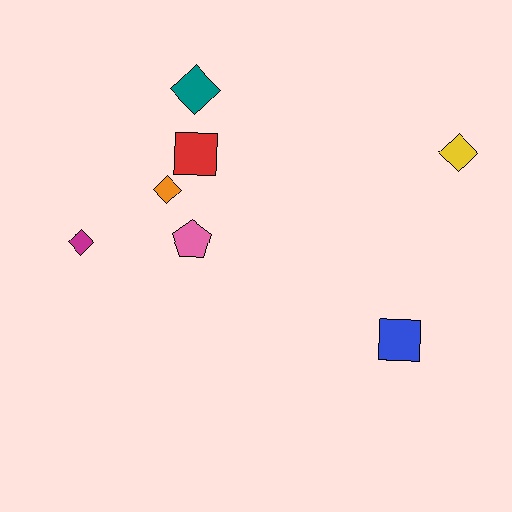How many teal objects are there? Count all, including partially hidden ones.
There is 1 teal object.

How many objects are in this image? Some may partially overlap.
There are 7 objects.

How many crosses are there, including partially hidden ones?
There are no crosses.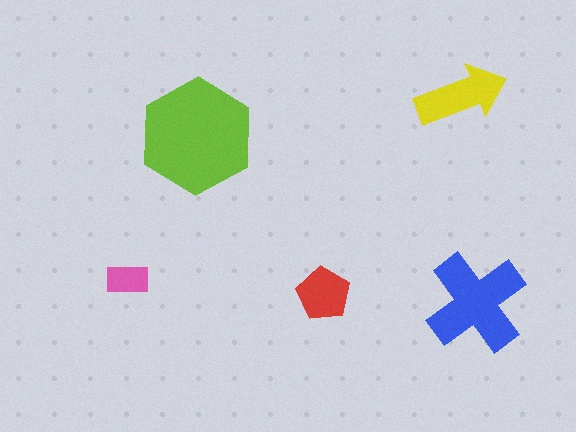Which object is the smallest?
The pink rectangle.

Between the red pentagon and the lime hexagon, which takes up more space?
The lime hexagon.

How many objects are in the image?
There are 5 objects in the image.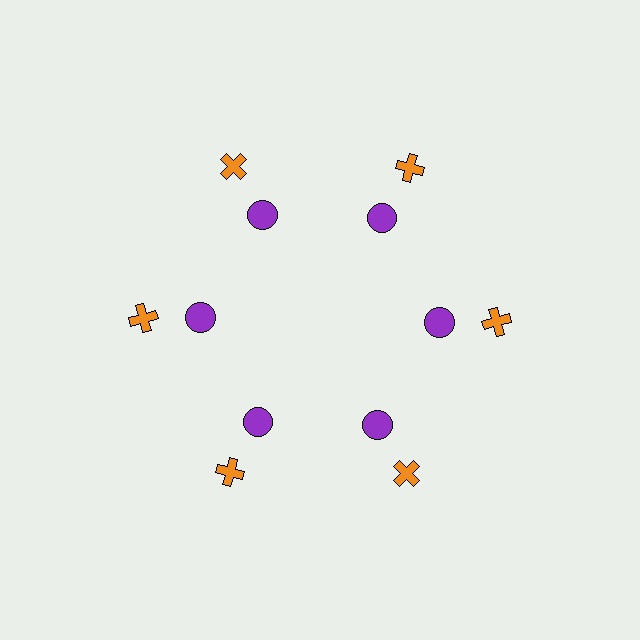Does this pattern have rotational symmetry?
Yes, this pattern has 6-fold rotational symmetry. It looks the same after rotating 60 degrees around the center.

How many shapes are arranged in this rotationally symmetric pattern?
There are 12 shapes, arranged in 6 groups of 2.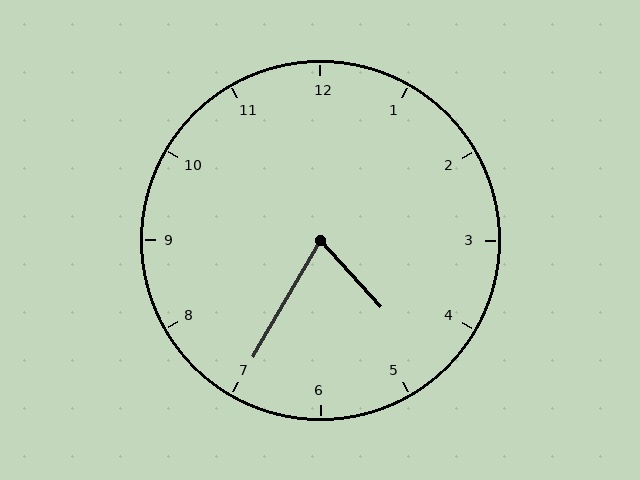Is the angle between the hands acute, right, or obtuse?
It is acute.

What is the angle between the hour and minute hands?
Approximately 72 degrees.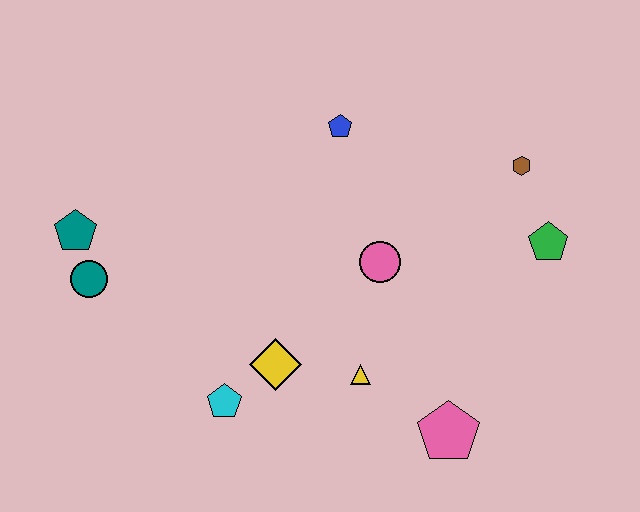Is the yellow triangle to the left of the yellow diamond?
No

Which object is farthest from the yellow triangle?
The teal pentagon is farthest from the yellow triangle.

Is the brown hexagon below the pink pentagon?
No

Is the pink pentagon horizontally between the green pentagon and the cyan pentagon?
Yes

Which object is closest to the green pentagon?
The brown hexagon is closest to the green pentagon.